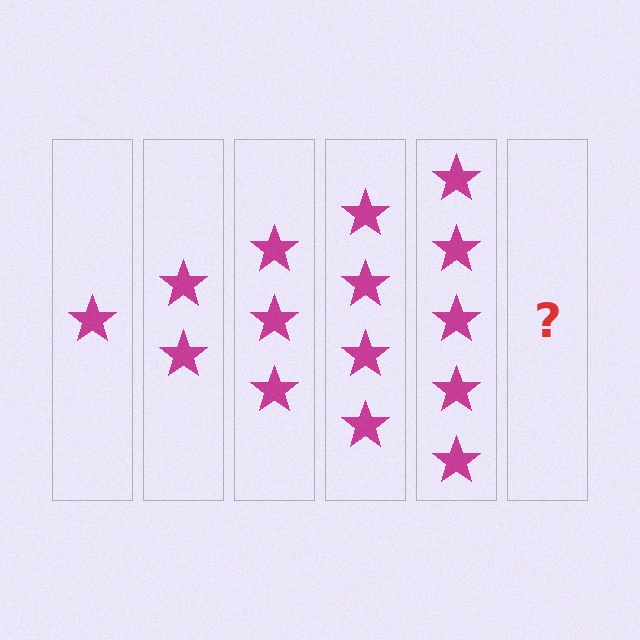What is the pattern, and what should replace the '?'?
The pattern is that each step adds one more star. The '?' should be 6 stars.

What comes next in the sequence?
The next element should be 6 stars.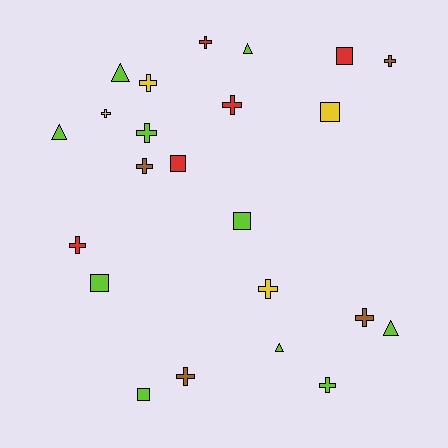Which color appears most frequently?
Lime, with 10 objects.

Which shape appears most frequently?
Cross, with 12 objects.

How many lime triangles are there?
There are 5 lime triangles.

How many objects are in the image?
There are 23 objects.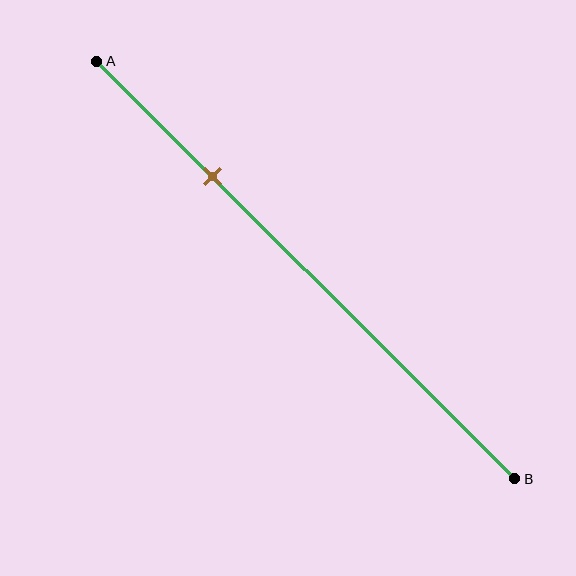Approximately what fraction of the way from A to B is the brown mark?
The brown mark is approximately 30% of the way from A to B.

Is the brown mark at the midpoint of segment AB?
No, the mark is at about 30% from A, not at the 50% midpoint.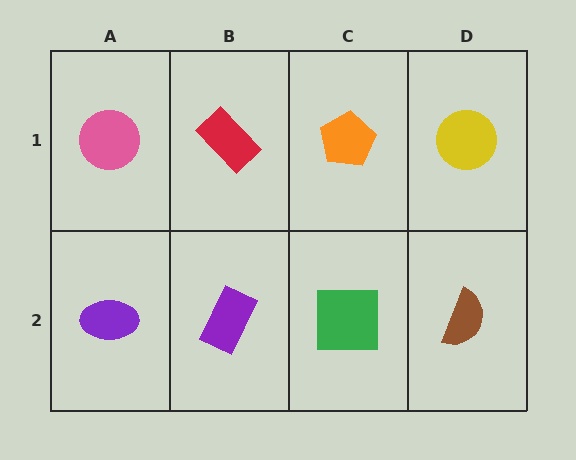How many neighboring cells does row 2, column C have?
3.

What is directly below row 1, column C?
A green square.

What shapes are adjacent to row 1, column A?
A purple ellipse (row 2, column A), a red rectangle (row 1, column B).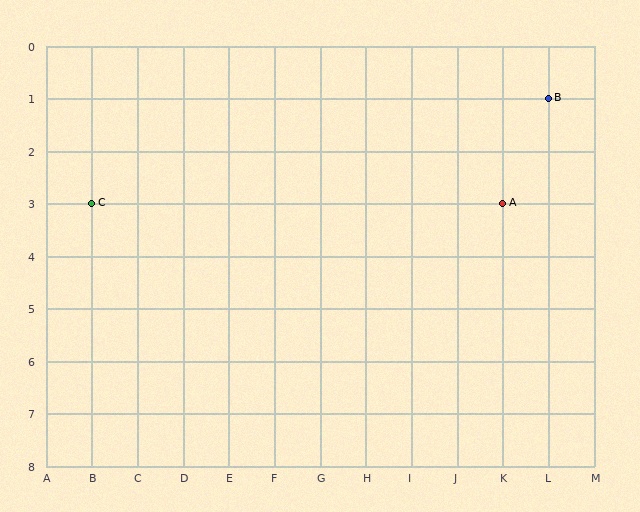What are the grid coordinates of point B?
Point B is at grid coordinates (L, 1).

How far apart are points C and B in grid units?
Points C and B are 10 columns and 2 rows apart (about 10.2 grid units diagonally).